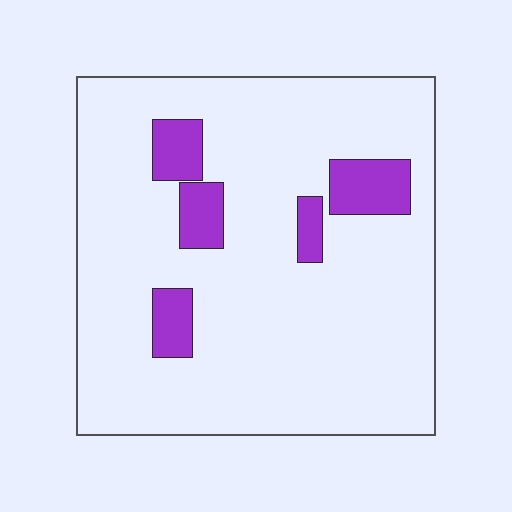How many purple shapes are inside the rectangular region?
5.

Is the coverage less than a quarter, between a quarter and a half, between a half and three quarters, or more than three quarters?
Less than a quarter.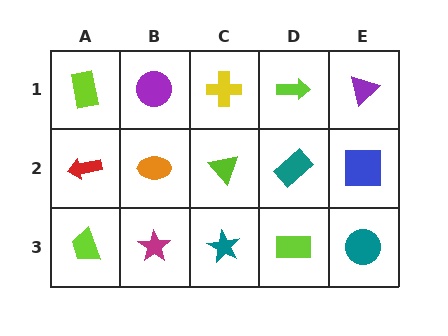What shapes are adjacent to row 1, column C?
A lime triangle (row 2, column C), a purple circle (row 1, column B), a lime arrow (row 1, column D).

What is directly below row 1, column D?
A teal rectangle.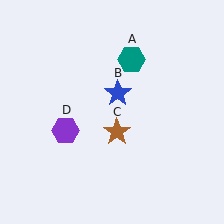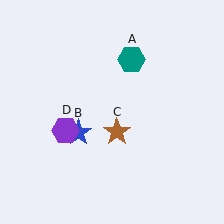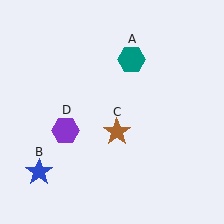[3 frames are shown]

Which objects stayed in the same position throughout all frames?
Teal hexagon (object A) and brown star (object C) and purple hexagon (object D) remained stationary.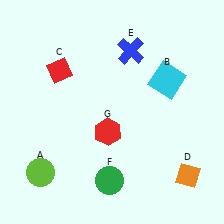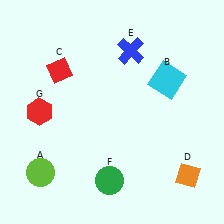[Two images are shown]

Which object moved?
The red hexagon (G) moved left.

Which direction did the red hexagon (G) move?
The red hexagon (G) moved left.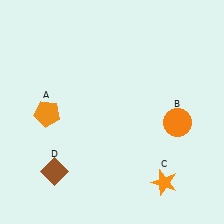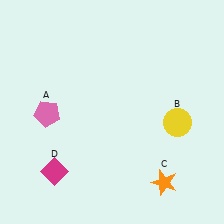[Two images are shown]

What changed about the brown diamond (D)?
In Image 1, D is brown. In Image 2, it changed to magenta.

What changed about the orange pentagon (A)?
In Image 1, A is orange. In Image 2, it changed to pink.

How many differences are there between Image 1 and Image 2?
There are 3 differences between the two images.